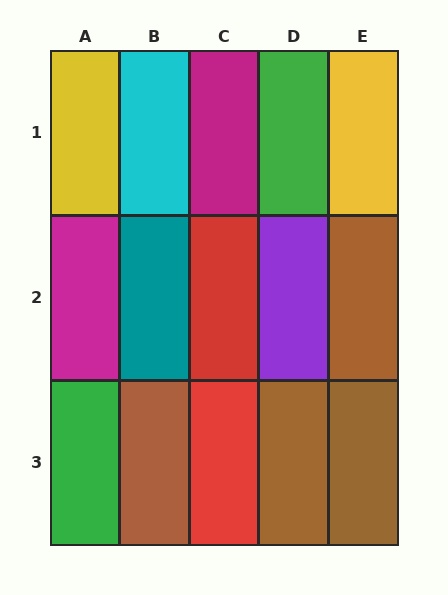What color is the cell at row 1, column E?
Yellow.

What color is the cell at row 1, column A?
Yellow.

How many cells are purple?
1 cell is purple.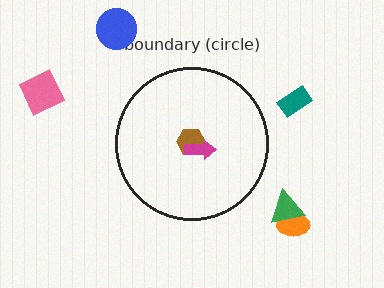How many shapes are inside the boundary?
2 inside, 5 outside.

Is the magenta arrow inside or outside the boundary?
Inside.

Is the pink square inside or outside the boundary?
Outside.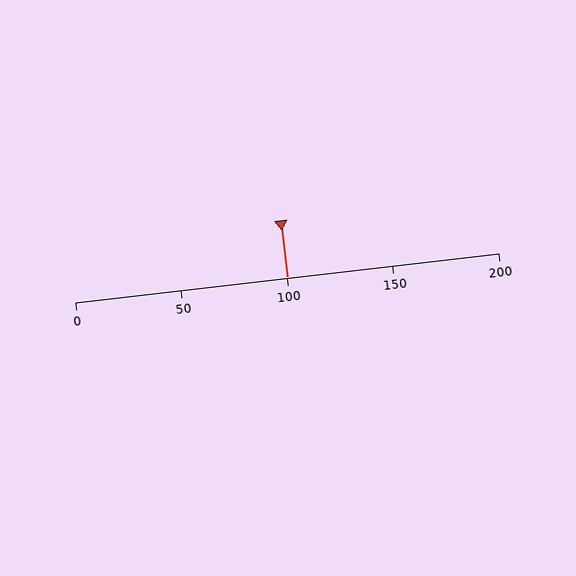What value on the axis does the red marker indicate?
The marker indicates approximately 100.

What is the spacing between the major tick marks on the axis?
The major ticks are spaced 50 apart.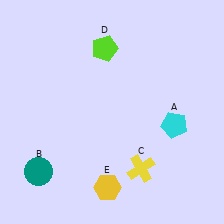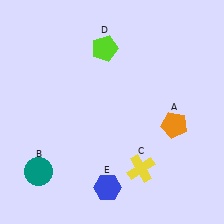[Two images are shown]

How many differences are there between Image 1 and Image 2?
There are 2 differences between the two images.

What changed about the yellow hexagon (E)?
In Image 1, E is yellow. In Image 2, it changed to blue.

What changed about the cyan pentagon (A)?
In Image 1, A is cyan. In Image 2, it changed to orange.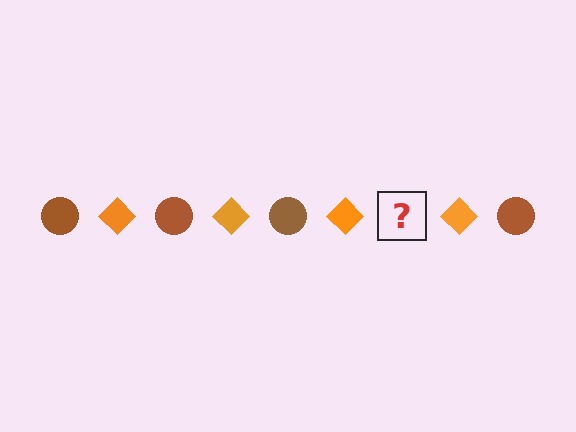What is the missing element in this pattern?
The missing element is a brown circle.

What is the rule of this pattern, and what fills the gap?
The rule is that the pattern alternates between brown circle and orange diamond. The gap should be filled with a brown circle.